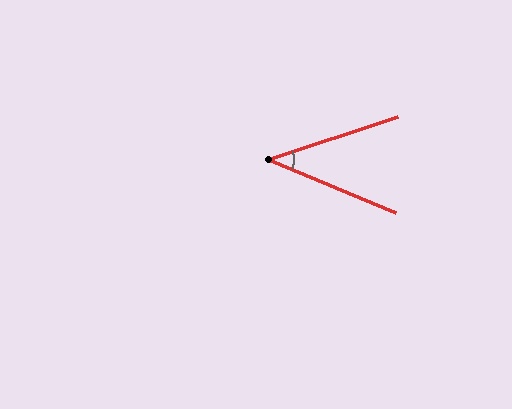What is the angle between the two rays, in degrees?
Approximately 41 degrees.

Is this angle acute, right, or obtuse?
It is acute.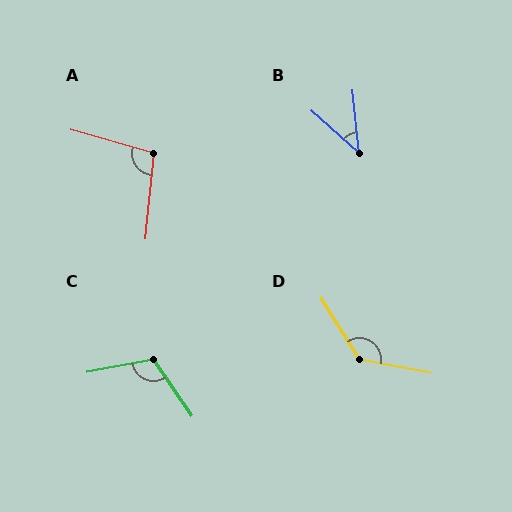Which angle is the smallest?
B, at approximately 42 degrees.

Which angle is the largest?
D, at approximately 133 degrees.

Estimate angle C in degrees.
Approximately 114 degrees.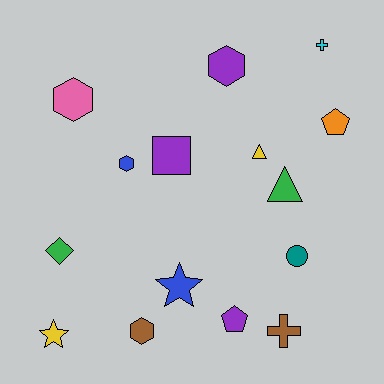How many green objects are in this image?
There are 2 green objects.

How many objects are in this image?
There are 15 objects.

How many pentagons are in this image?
There are 2 pentagons.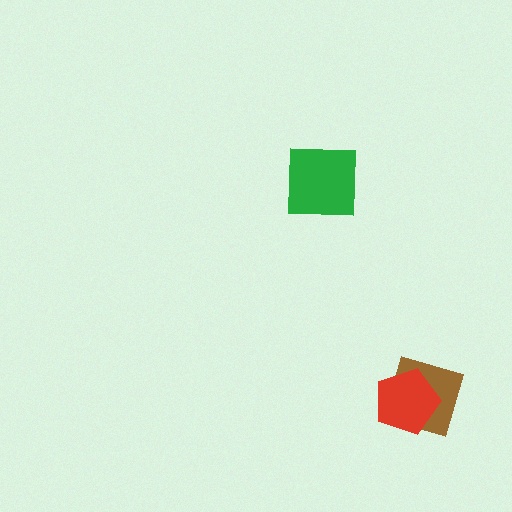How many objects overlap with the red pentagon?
1 object overlaps with the red pentagon.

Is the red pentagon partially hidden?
No, no other shape covers it.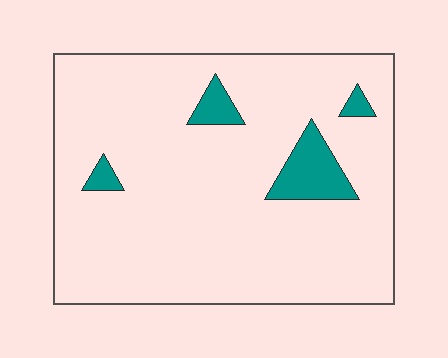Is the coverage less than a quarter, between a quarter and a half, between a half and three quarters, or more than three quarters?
Less than a quarter.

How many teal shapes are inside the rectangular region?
4.